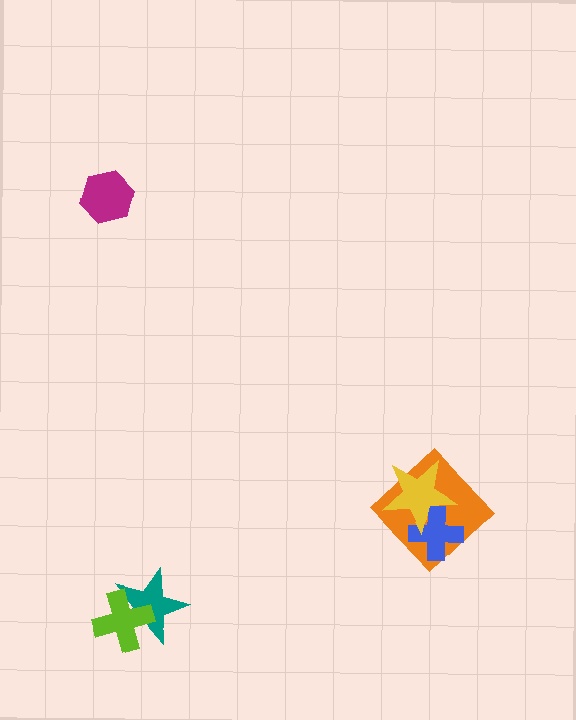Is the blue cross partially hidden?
Yes, it is partially covered by another shape.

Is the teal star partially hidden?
Yes, it is partially covered by another shape.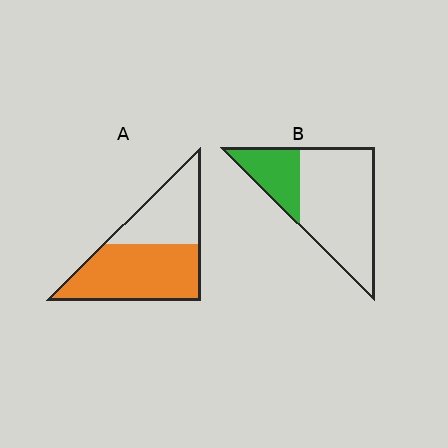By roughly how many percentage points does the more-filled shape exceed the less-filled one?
By roughly 35 percentage points (A over B).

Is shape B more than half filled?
No.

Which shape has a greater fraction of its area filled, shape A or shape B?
Shape A.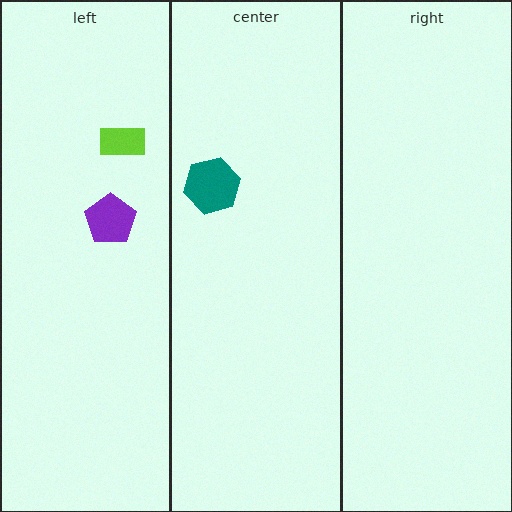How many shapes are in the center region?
1.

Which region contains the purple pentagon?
The left region.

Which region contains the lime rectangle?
The left region.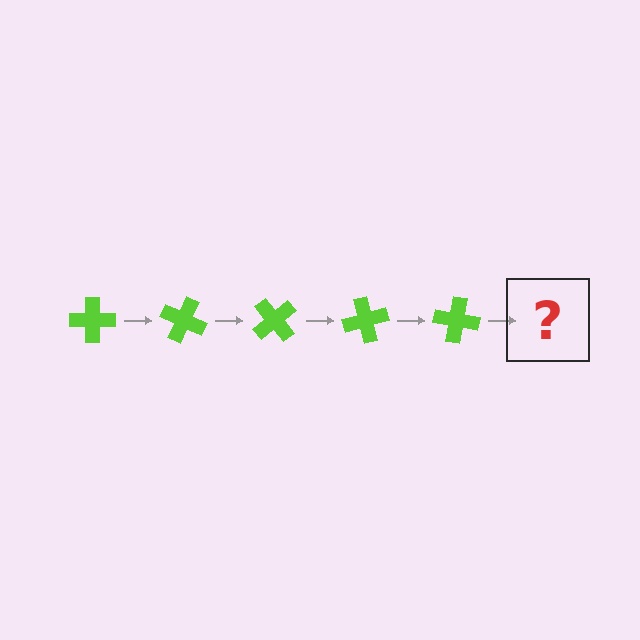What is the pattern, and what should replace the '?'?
The pattern is that the cross rotates 25 degrees each step. The '?' should be a lime cross rotated 125 degrees.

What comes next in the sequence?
The next element should be a lime cross rotated 125 degrees.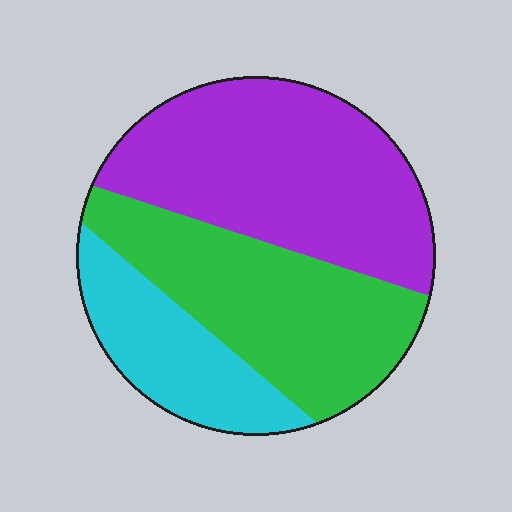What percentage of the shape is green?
Green takes up about three eighths (3/8) of the shape.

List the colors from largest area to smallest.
From largest to smallest: purple, green, cyan.